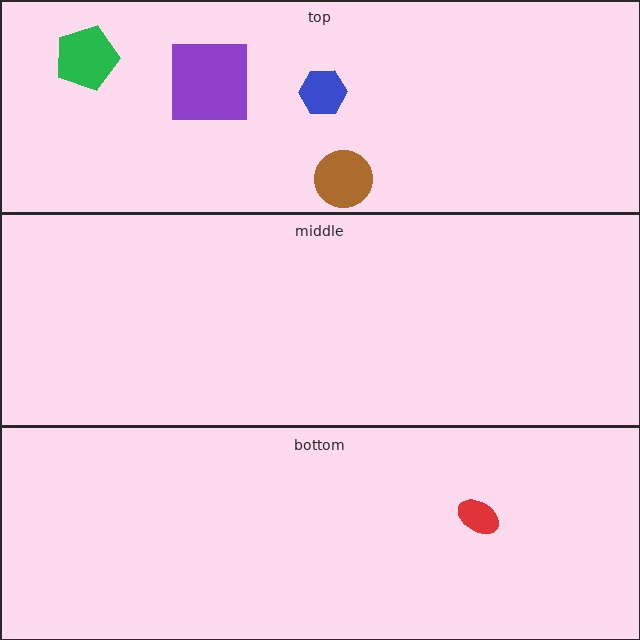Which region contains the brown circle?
The top region.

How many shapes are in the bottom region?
1.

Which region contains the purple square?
The top region.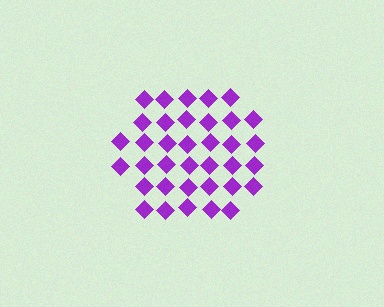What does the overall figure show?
The overall figure shows a circle.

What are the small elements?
The small elements are diamonds.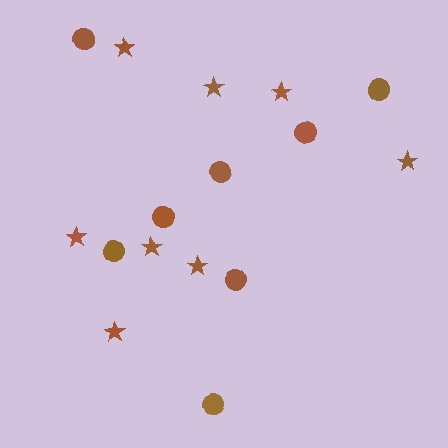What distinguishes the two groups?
There are 2 groups: one group of stars (8) and one group of circles (8).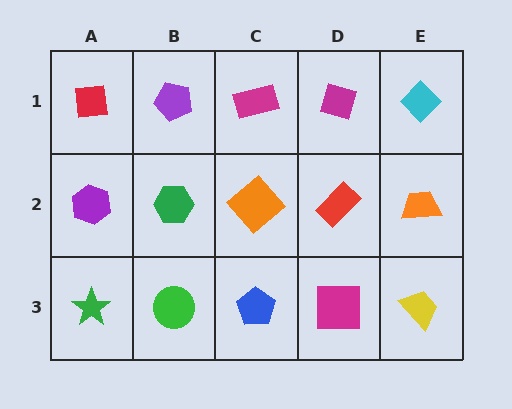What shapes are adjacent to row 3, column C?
An orange diamond (row 2, column C), a green circle (row 3, column B), a magenta square (row 3, column D).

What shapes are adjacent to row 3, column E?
An orange trapezoid (row 2, column E), a magenta square (row 3, column D).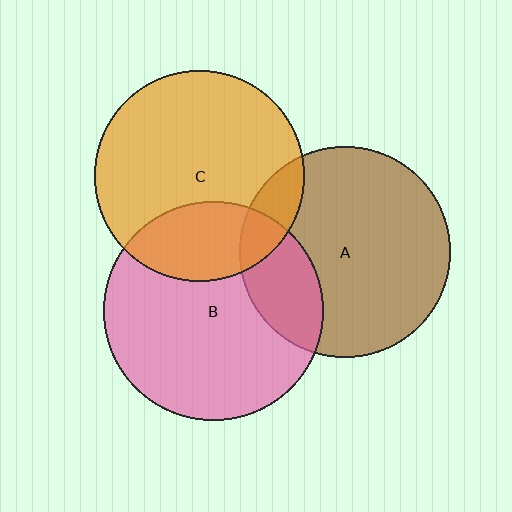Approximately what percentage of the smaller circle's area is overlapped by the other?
Approximately 25%.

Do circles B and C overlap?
Yes.